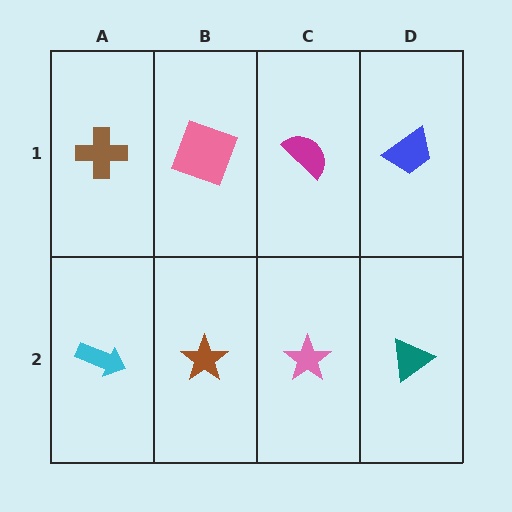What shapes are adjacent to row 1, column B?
A brown star (row 2, column B), a brown cross (row 1, column A), a magenta semicircle (row 1, column C).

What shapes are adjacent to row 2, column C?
A magenta semicircle (row 1, column C), a brown star (row 2, column B), a teal triangle (row 2, column D).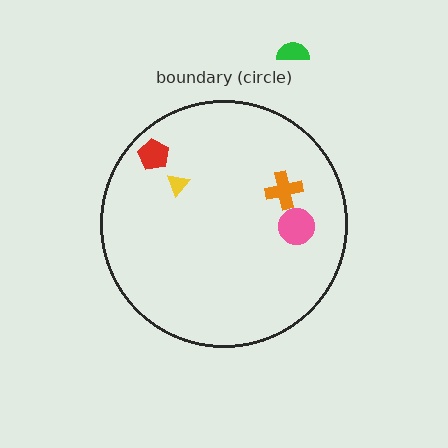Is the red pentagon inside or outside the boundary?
Inside.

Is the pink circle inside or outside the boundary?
Inside.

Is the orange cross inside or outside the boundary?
Inside.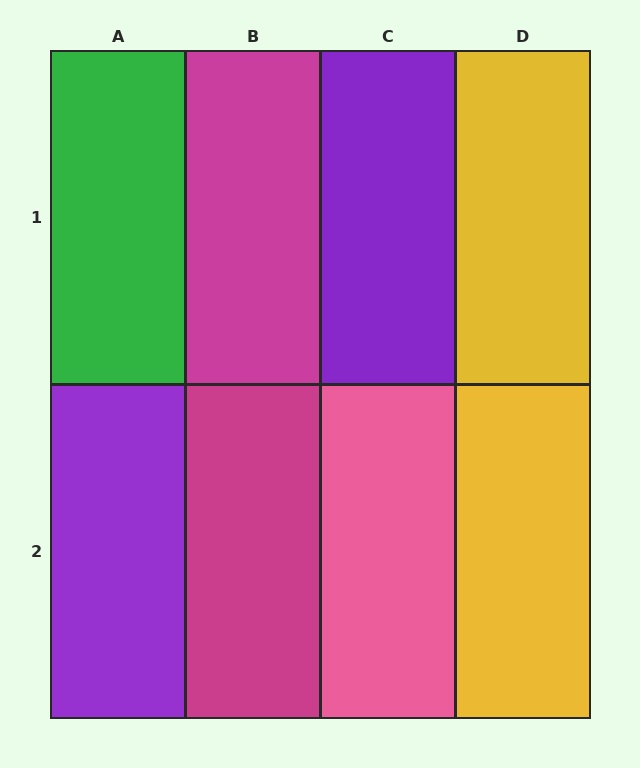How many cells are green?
1 cell is green.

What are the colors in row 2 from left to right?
Purple, magenta, pink, yellow.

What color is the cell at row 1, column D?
Yellow.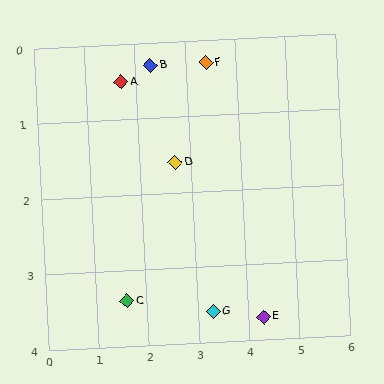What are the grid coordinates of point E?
Point E is at approximately (4.3, 3.7).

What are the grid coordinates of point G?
Point G is at approximately (3.3, 3.6).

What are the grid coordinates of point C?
Point C is at approximately (1.6, 3.4).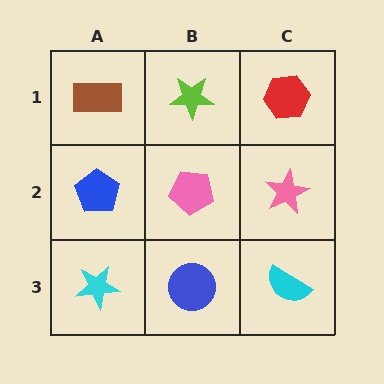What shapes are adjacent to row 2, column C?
A red hexagon (row 1, column C), a cyan semicircle (row 3, column C), a pink pentagon (row 2, column B).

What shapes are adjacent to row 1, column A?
A blue pentagon (row 2, column A), a lime star (row 1, column B).